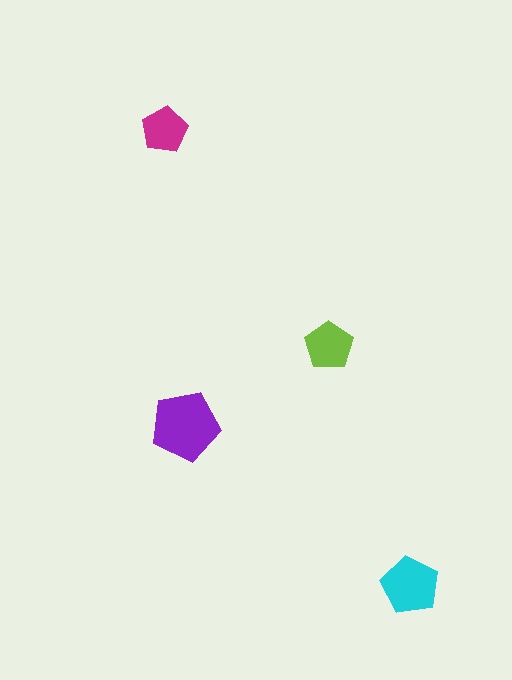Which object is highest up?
The magenta pentagon is topmost.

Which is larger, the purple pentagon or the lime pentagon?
The purple one.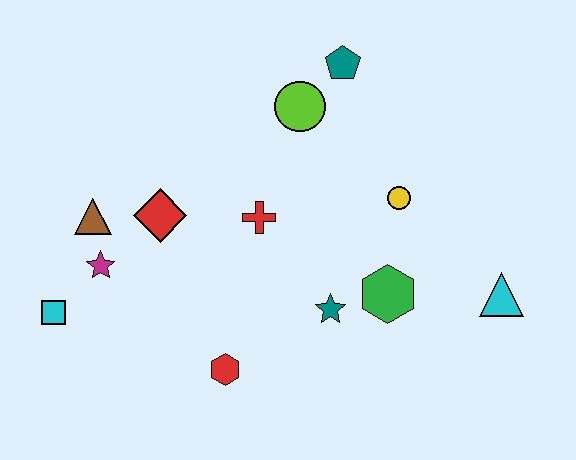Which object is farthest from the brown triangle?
The cyan triangle is farthest from the brown triangle.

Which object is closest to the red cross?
The red diamond is closest to the red cross.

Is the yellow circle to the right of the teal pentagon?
Yes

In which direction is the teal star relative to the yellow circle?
The teal star is below the yellow circle.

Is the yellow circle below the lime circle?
Yes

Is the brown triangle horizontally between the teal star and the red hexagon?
No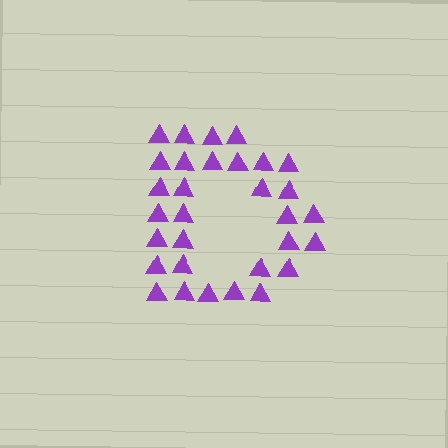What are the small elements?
The small elements are triangles.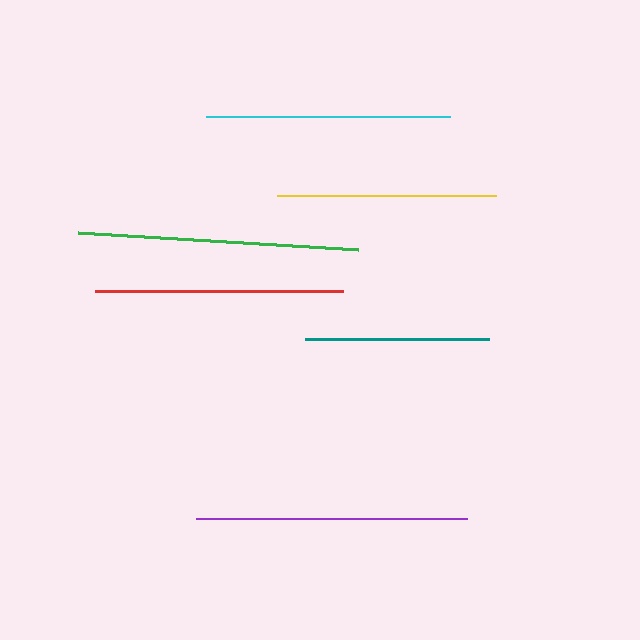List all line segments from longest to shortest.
From longest to shortest: green, purple, red, cyan, yellow, teal.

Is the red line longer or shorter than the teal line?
The red line is longer than the teal line.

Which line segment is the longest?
The green line is the longest at approximately 280 pixels.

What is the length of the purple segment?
The purple segment is approximately 271 pixels long.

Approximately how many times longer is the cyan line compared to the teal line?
The cyan line is approximately 1.3 times the length of the teal line.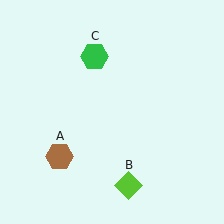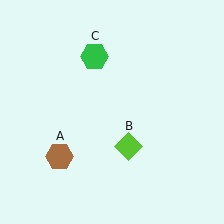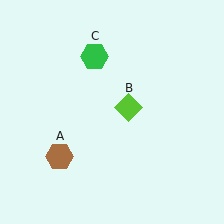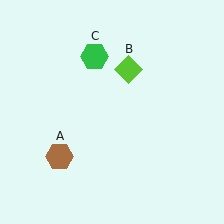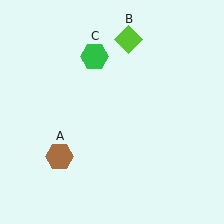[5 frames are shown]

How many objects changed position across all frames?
1 object changed position: lime diamond (object B).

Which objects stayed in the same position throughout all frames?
Brown hexagon (object A) and green hexagon (object C) remained stationary.